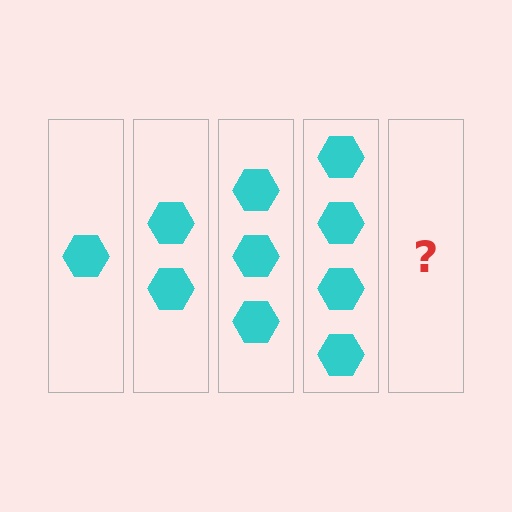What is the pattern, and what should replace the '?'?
The pattern is that each step adds one more hexagon. The '?' should be 5 hexagons.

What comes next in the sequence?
The next element should be 5 hexagons.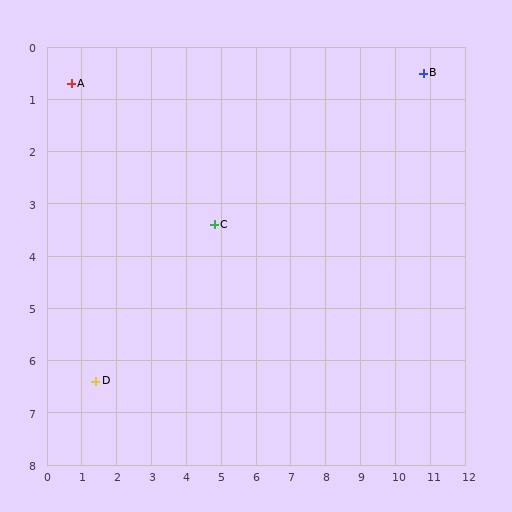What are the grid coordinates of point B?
Point B is at approximately (10.8, 0.5).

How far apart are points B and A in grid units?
Points B and A are about 10.1 grid units apart.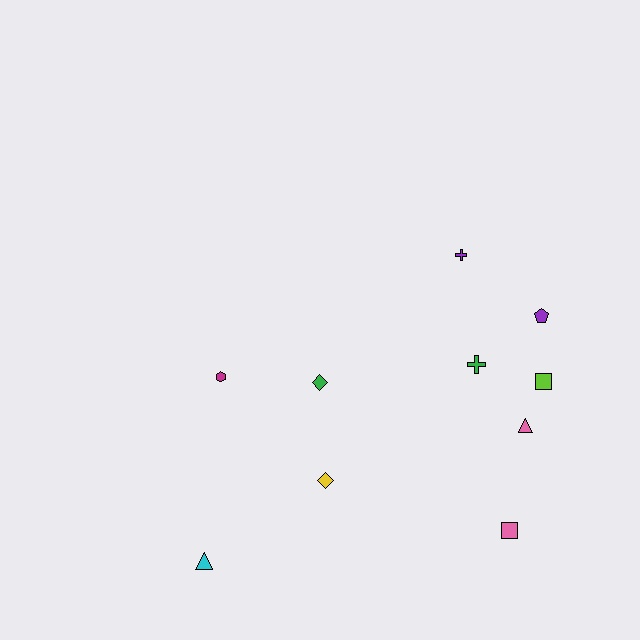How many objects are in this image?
There are 10 objects.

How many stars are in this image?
There are no stars.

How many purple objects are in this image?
There are 2 purple objects.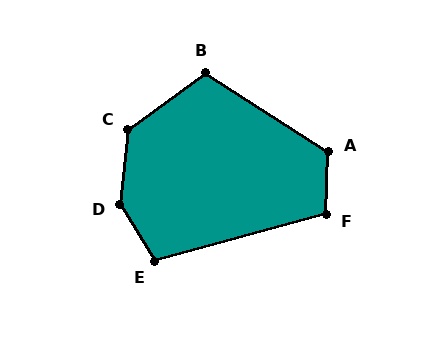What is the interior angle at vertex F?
Approximately 107 degrees (obtuse).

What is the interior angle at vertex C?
Approximately 133 degrees (obtuse).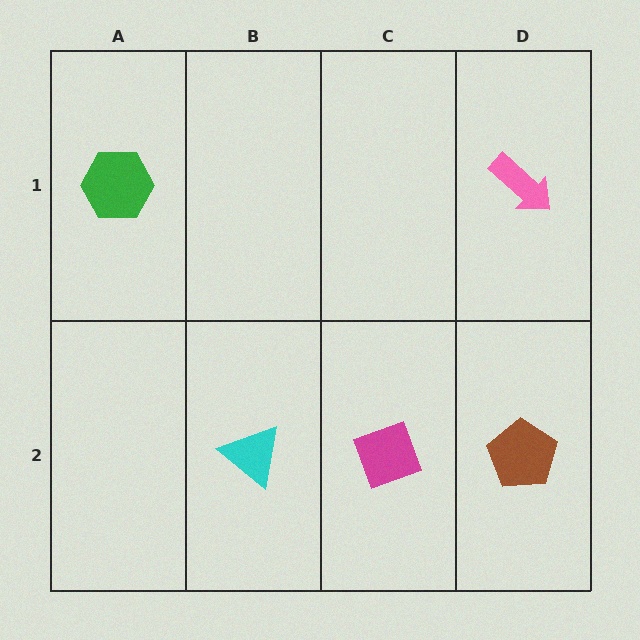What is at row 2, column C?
A magenta diamond.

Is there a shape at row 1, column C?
No, that cell is empty.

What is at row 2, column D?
A brown pentagon.